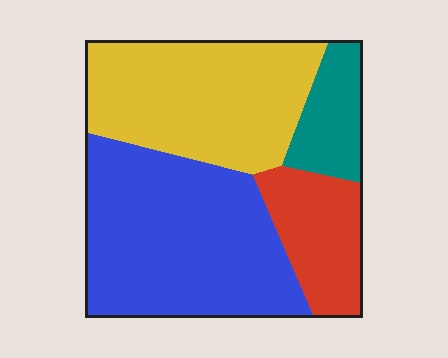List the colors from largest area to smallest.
From largest to smallest: blue, yellow, red, teal.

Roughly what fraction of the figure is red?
Red covers around 15% of the figure.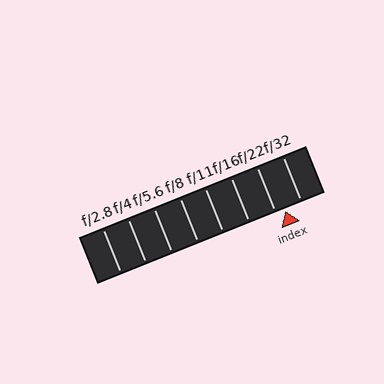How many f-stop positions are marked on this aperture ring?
There are 8 f-stop positions marked.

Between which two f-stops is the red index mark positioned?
The index mark is between f/22 and f/32.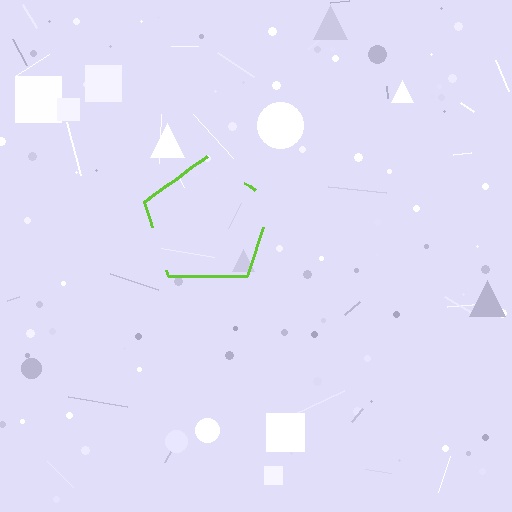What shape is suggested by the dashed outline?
The dashed outline suggests a pentagon.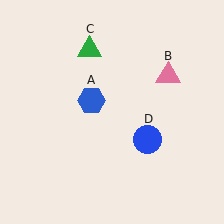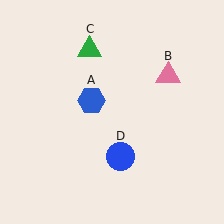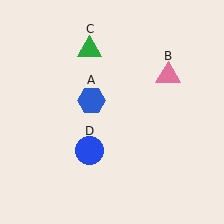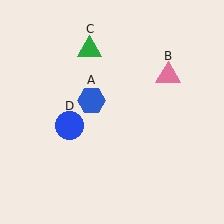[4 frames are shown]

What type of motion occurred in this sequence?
The blue circle (object D) rotated clockwise around the center of the scene.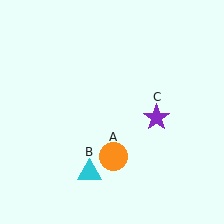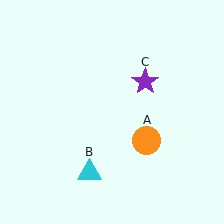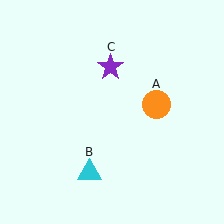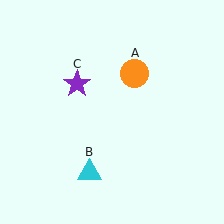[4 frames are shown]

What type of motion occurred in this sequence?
The orange circle (object A), purple star (object C) rotated counterclockwise around the center of the scene.